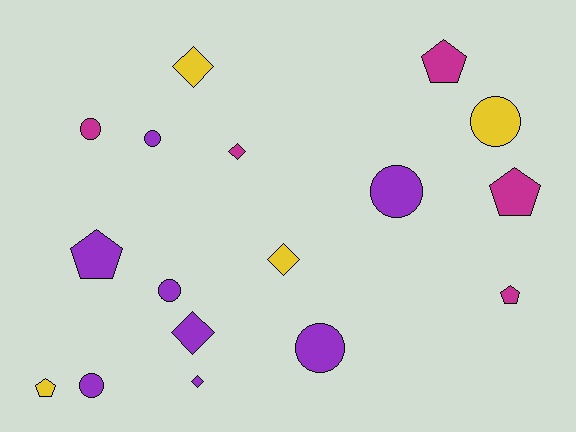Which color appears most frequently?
Purple, with 8 objects.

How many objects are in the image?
There are 17 objects.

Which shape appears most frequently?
Circle, with 7 objects.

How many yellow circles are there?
There is 1 yellow circle.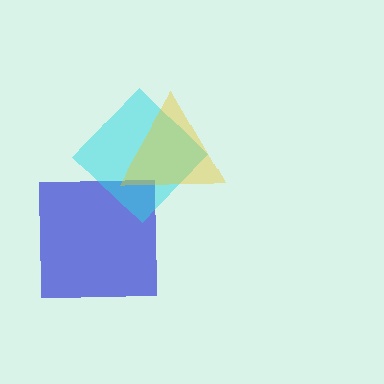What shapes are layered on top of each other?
The layered shapes are: a blue square, a cyan diamond, a yellow triangle.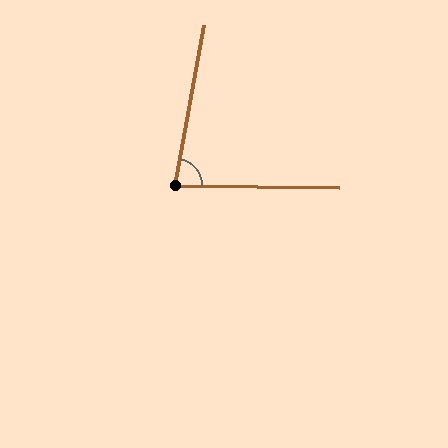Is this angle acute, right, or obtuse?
It is acute.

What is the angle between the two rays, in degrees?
Approximately 80 degrees.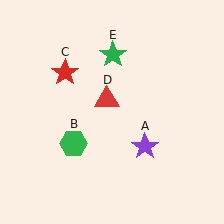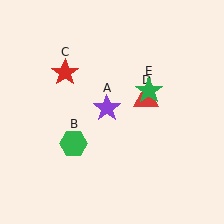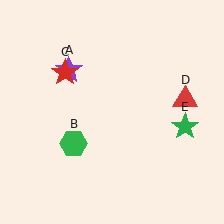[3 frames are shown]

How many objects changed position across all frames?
3 objects changed position: purple star (object A), red triangle (object D), green star (object E).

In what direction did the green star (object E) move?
The green star (object E) moved down and to the right.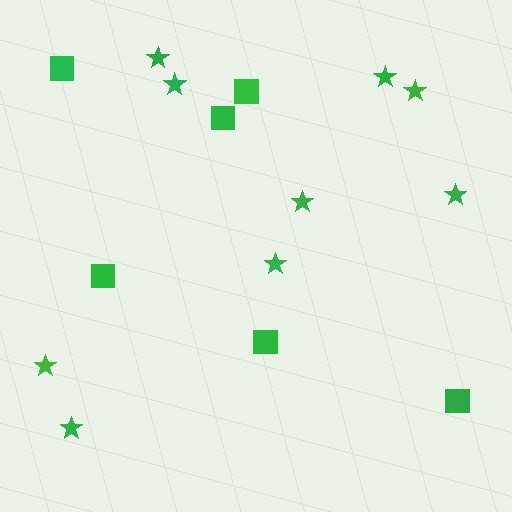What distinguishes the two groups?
There are 2 groups: one group of stars (9) and one group of squares (6).